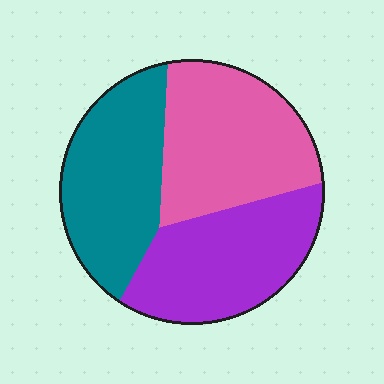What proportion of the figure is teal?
Teal covers around 30% of the figure.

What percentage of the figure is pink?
Pink takes up about one third (1/3) of the figure.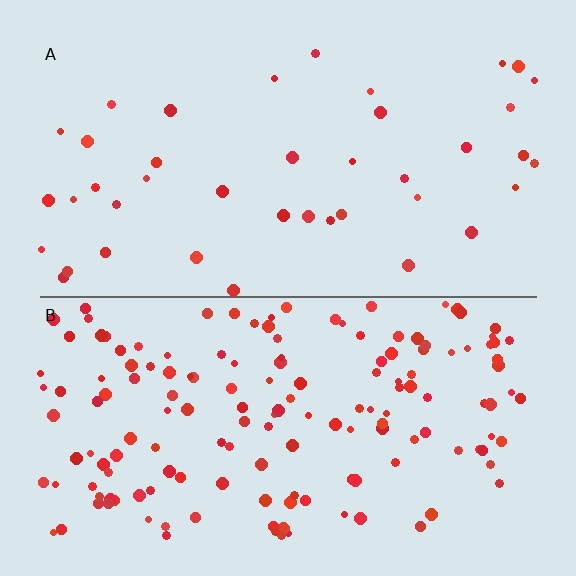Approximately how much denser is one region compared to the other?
Approximately 3.9× — region B over region A.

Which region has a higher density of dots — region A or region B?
B (the bottom).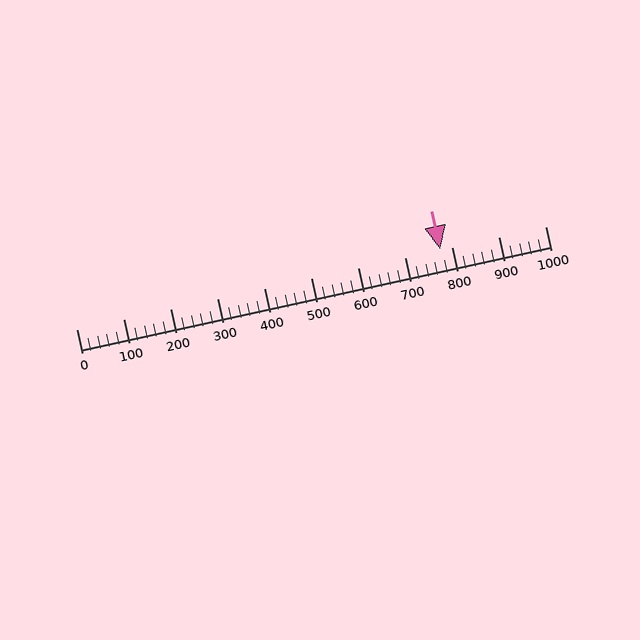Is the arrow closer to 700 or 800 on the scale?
The arrow is closer to 800.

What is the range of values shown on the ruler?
The ruler shows values from 0 to 1000.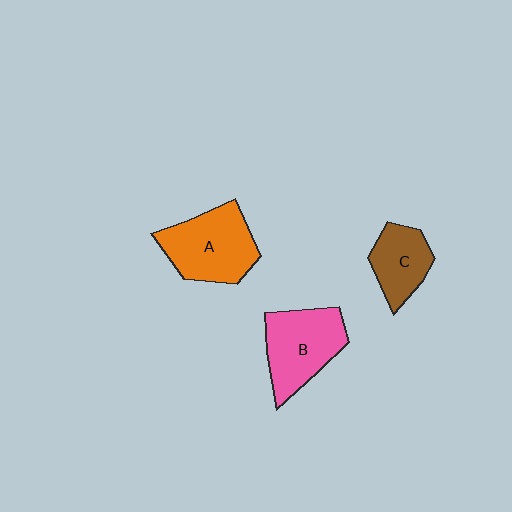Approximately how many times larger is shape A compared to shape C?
Approximately 1.6 times.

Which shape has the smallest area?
Shape C (brown).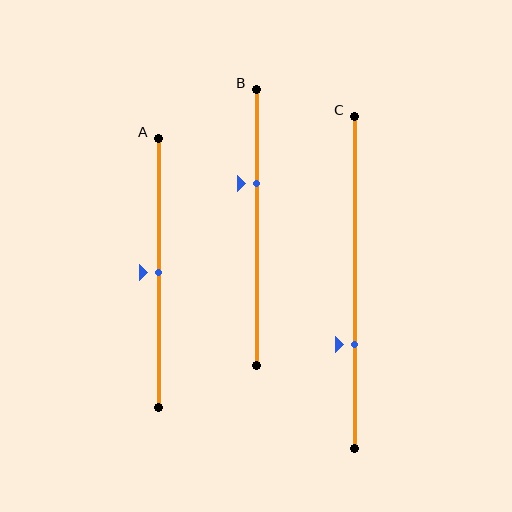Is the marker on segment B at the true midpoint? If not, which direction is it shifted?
No, the marker on segment B is shifted upward by about 16% of the segment length.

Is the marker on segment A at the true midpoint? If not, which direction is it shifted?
Yes, the marker on segment A is at the true midpoint.